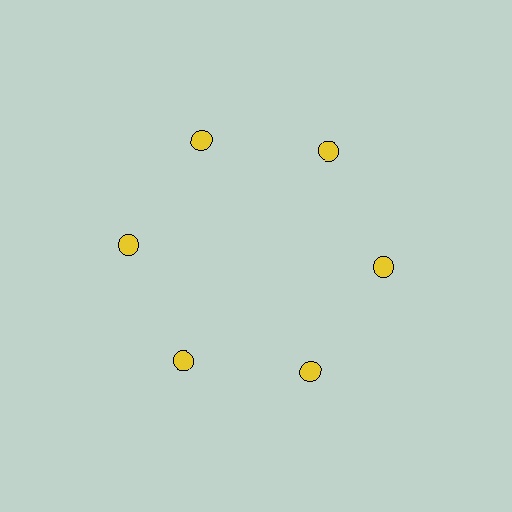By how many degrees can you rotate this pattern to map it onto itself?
The pattern maps onto itself every 60 degrees of rotation.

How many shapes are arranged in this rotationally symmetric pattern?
There are 6 shapes, arranged in 6 groups of 1.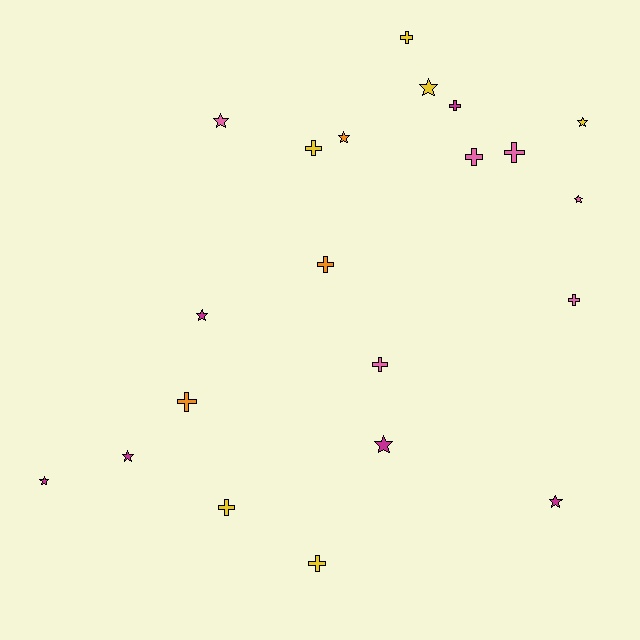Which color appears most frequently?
Pink, with 6 objects.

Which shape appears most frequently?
Cross, with 11 objects.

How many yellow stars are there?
There are 2 yellow stars.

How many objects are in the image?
There are 21 objects.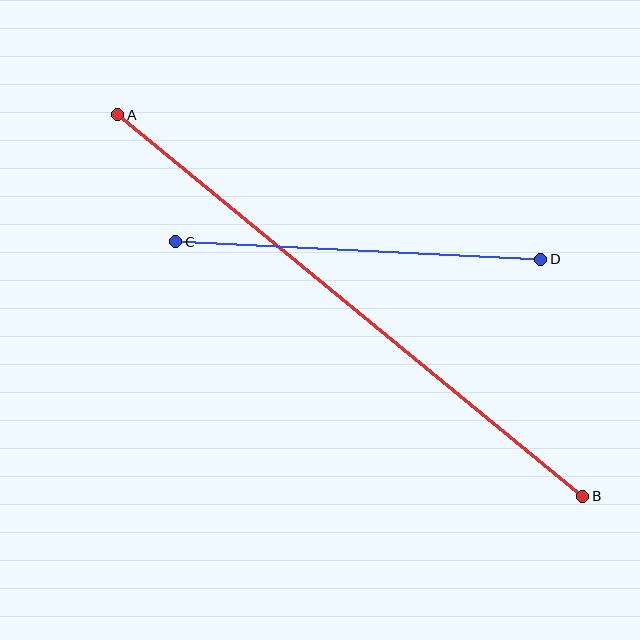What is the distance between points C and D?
The distance is approximately 365 pixels.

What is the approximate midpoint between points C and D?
The midpoint is at approximately (358, 251) pixels.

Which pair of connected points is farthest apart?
Points A and B are farthest apart.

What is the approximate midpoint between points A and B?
The midpoint is at approximately (350, 306) pixels.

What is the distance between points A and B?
The distance is approximately 602 pixels.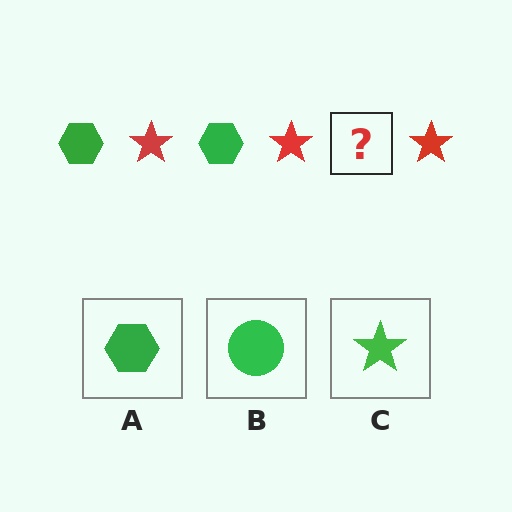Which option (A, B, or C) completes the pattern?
A.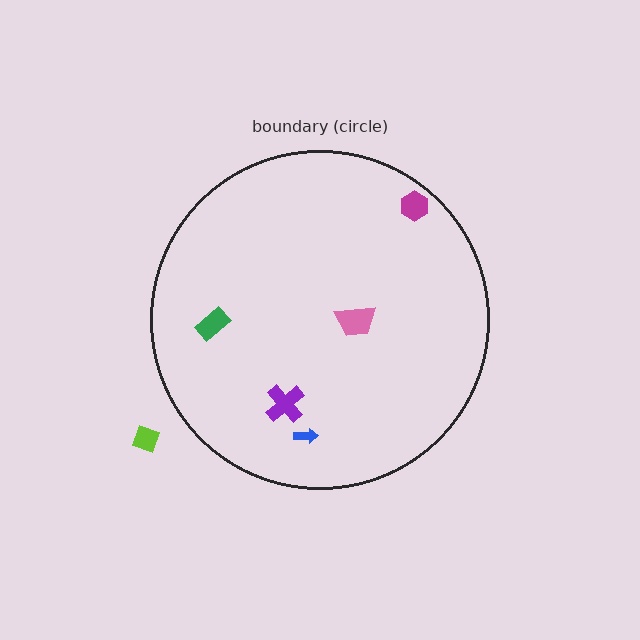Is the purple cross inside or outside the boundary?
Inside.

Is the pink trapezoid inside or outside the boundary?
Inside.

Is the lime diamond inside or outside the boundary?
Outside.